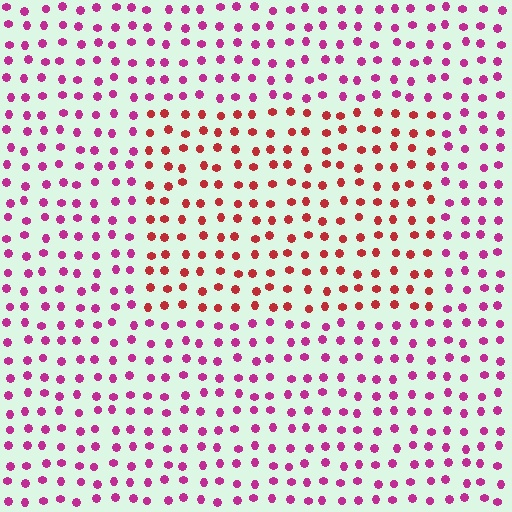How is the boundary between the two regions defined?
The boundary is defined purely by a slight shift in hue (about 39 degrees). Spacing, size, and orientation are identical on both sides.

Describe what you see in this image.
The image is filled with small magenta elements in a uniform arrangement. A rectangle-shaped region is visible where the elements are tinted to a slightly different hue, forming a subtle color boundary.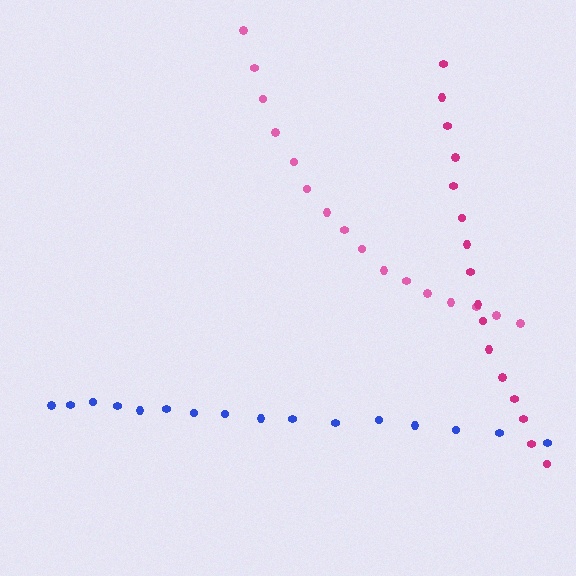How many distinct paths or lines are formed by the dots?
There are 3 distinct paths.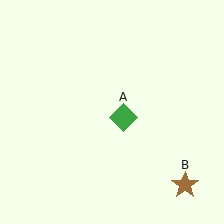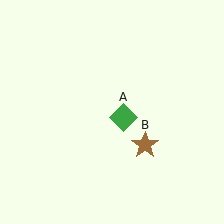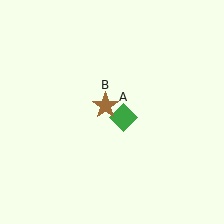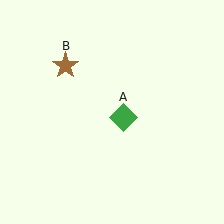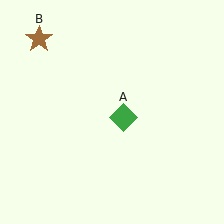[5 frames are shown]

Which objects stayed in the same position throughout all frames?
Green diamond (object A) remained stationary.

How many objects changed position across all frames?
1 object changed position: brown star (object B).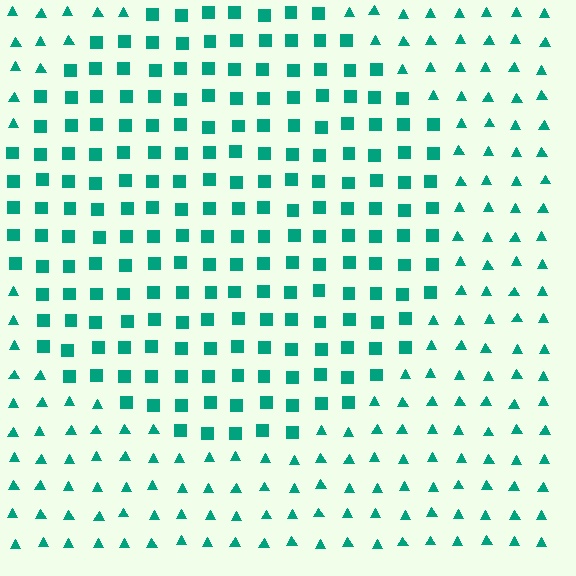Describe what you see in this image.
The image is filled with small teal elements arranged in a uniform grid. A circle-shaped region contains squares, while the surrounding area contains triangles. The boundary is defined purely by the change in element shape.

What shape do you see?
I see a circle.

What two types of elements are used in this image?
The image uses squares inside the circle region and triangles outside it.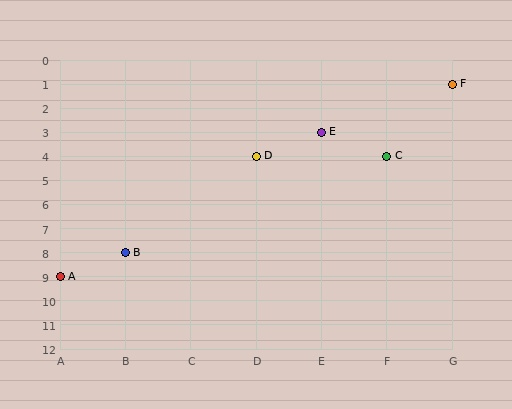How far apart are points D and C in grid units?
Points D and C are 2 columns apart.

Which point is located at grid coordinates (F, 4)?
Point C is at (F, 4).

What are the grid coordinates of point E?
Point E is at grid coordinates (E, 3).